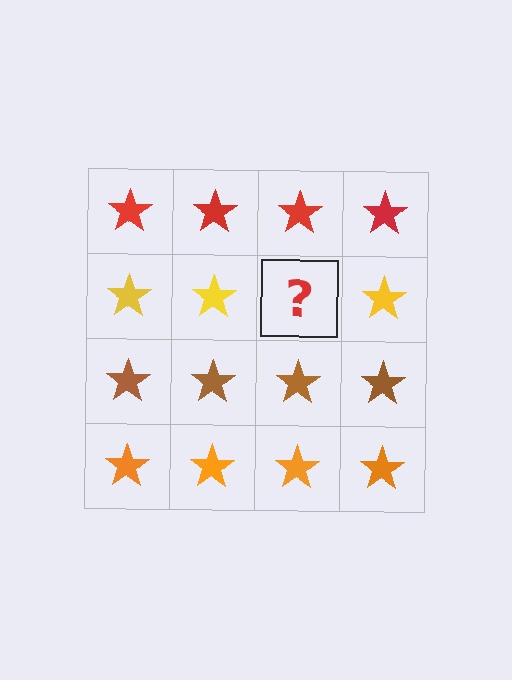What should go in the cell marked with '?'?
The missing cell should contain a yellow star.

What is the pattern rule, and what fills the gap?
The rule is that each row has a consistent color. The gap should be filled with a yellow star.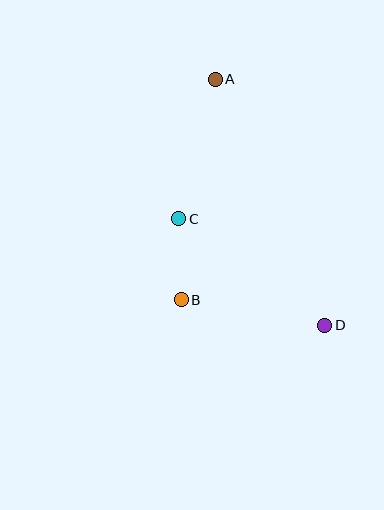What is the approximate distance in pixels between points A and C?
The distance between A and C is approximately 144 pixels.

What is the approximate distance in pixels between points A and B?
The distance between A and B is approximately 223 pixels.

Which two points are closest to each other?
Points B and C are closest to each other.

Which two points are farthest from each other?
Points A and D are farthest from each other.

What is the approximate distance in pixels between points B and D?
The distance between B and D is approximately 145 pixels.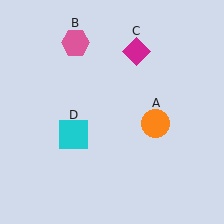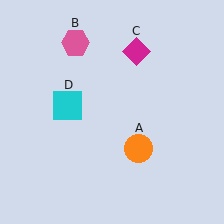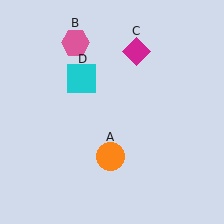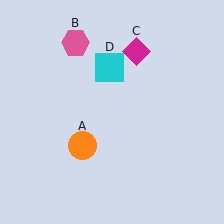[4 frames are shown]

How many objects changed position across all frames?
2 objects changed position: orange circle (object A), cyan square (object D).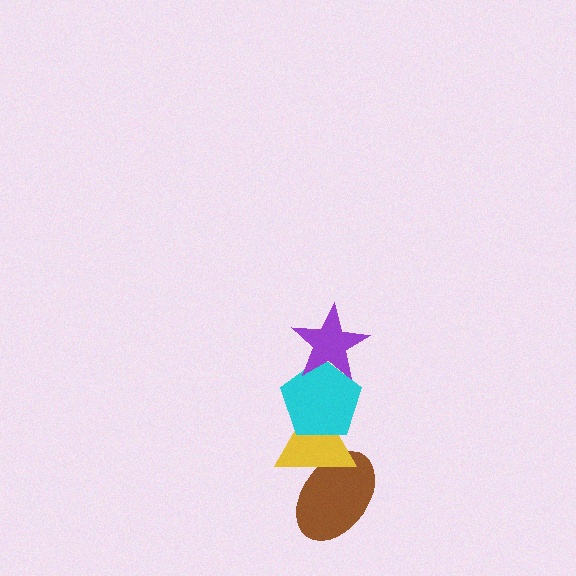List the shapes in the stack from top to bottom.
From top to bottom: the purple star, the cyan pentagon, the yellow triangle, the brown ellipse.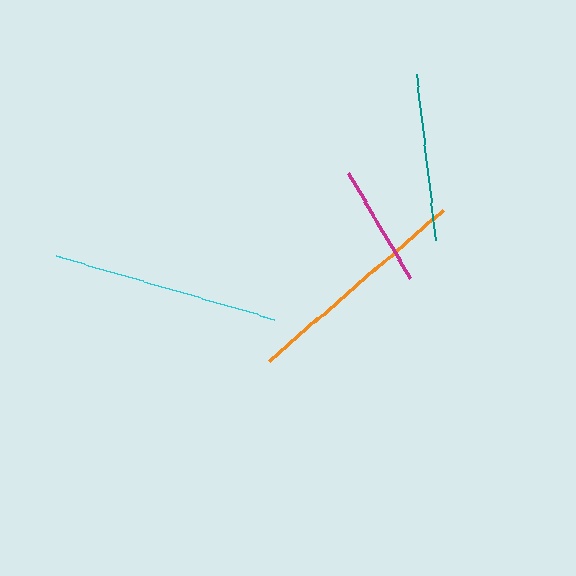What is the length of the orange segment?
The orange segment is approximately 231 pixels long.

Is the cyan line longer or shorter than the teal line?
The cyan line is longer than the teal line.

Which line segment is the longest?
The orange line is the longest at approximately 231 pixels.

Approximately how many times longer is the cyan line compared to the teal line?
The cyan line is approximately 1.4 times the length of the teal line.